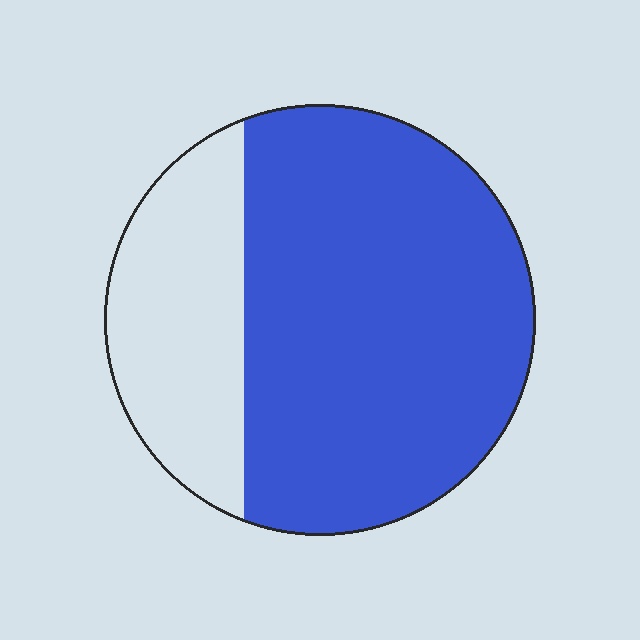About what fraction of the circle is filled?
About three quarters (3/4).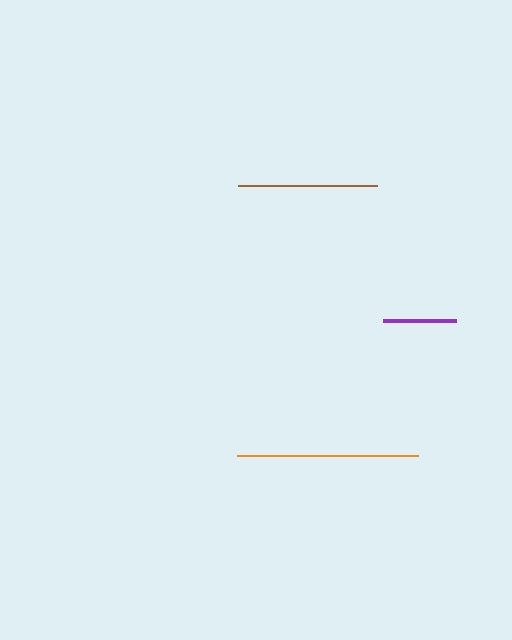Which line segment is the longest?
The orange line is the longest at approximately 180 pixels.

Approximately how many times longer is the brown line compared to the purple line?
The brown line is approximately 1.9 times the length of the purple line.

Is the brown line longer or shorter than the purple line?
The brown line is longer than the purple line.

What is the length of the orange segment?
The orange segment is approximately 180 pixels long.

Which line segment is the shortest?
The purple line is the shortest at approximately 73 pixels.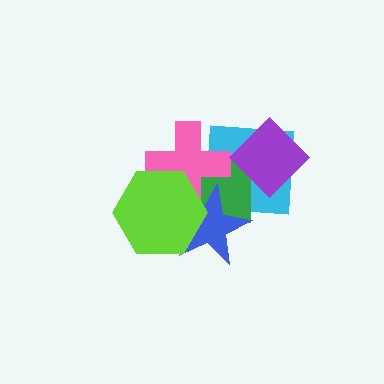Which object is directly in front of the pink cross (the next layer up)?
The blue star is directly in front of the pink cross.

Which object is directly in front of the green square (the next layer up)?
The pink cross is directly in front of the green square.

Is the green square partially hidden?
Yes, it is partially covered by another shape.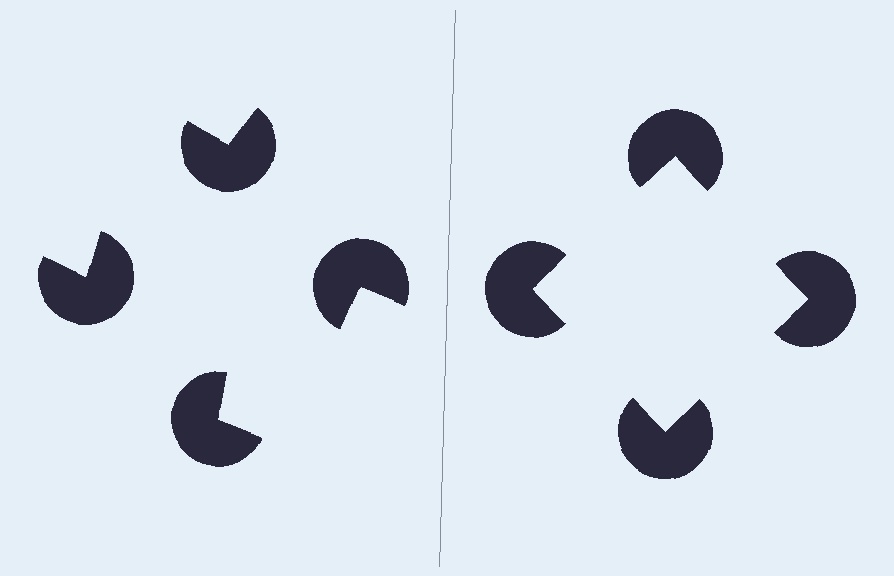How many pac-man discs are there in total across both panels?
8 — 4 on each side.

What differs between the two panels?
The pac-man discs are positioned identically on both sides; only the wedge orientations differ. On the right they align to a square; on the left they are misaligned.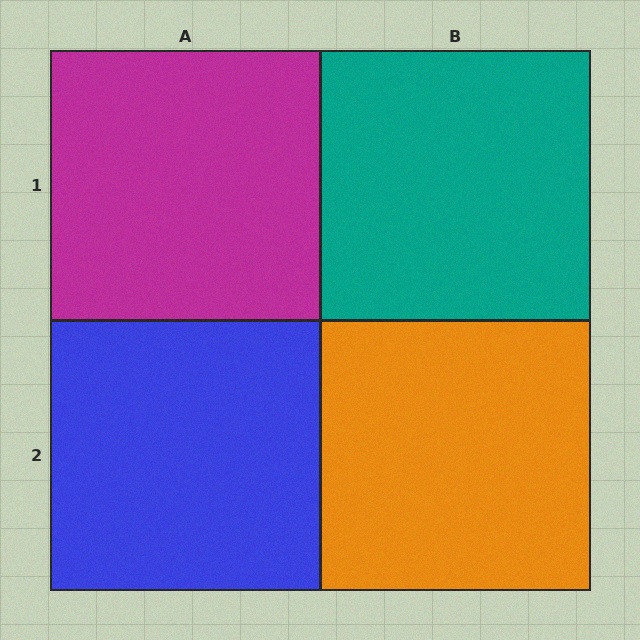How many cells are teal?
1 cell is teal.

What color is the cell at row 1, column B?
Teal.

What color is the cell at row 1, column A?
Magenta.